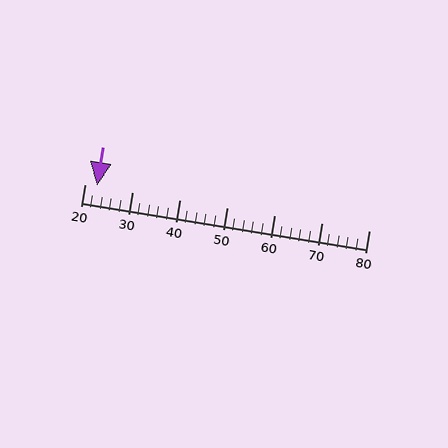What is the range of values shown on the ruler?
The ruler shows values from 20 to 80.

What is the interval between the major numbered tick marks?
The major tick marks are spaced 10 units apart.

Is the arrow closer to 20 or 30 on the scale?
The arrow is closer to 20.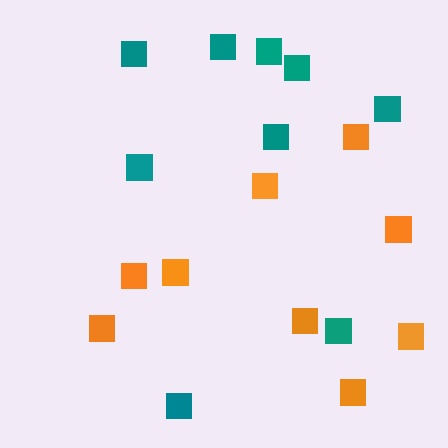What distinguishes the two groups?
There are 2 groups: one group of teal squares (9) and one group of orange squares (9).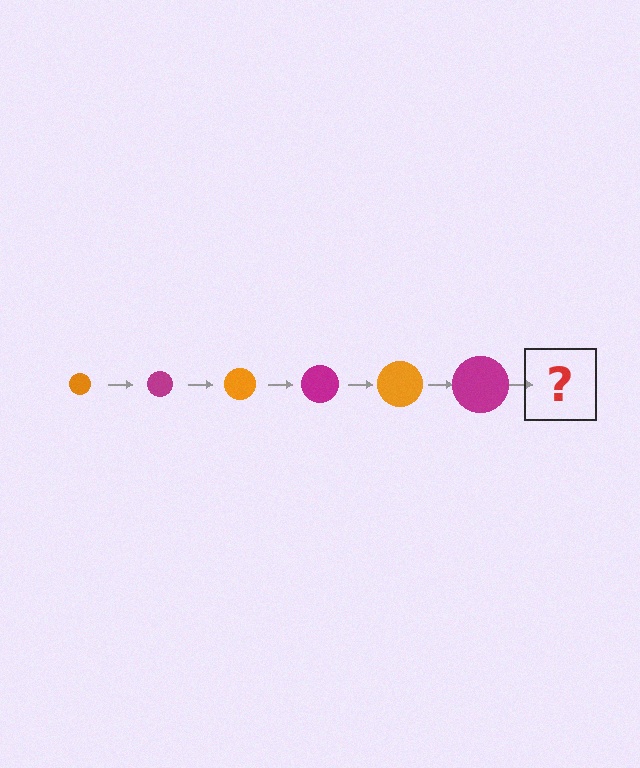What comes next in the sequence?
The next element should be an orange circle, larger than the previous one.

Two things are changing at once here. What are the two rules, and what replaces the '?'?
The two rules are that the circle grows larger each step and the color cycles through orange and magenta. The '?' should be an orange circle, larger than the previous one.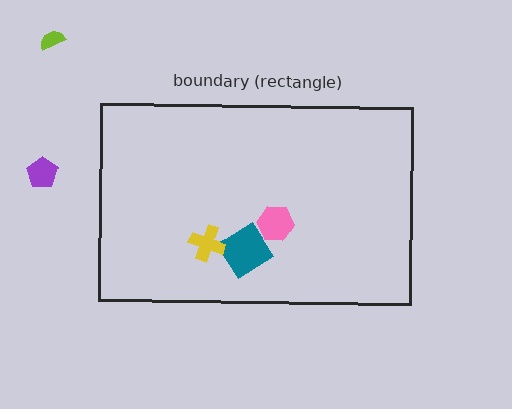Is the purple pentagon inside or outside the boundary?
Outside.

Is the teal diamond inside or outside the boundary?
Inside.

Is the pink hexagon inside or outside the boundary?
Inside.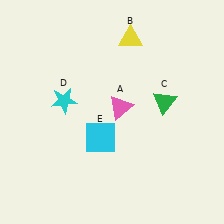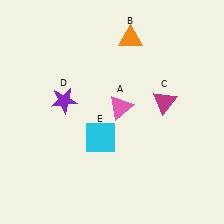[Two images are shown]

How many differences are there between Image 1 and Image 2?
There are 3 differences between the two images.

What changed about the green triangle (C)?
In Image 1, C is green. In Image 2, it changed to magenta.